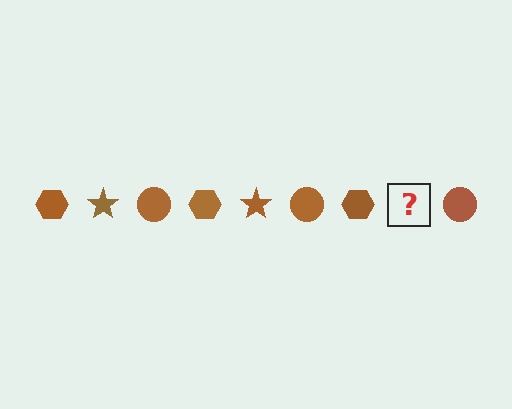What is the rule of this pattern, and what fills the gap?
The rule is that the pattern cycles through hexagon, star, circle shapes in brown. The gap should be filled with a brown star.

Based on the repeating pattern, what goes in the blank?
The blank should be a brown star.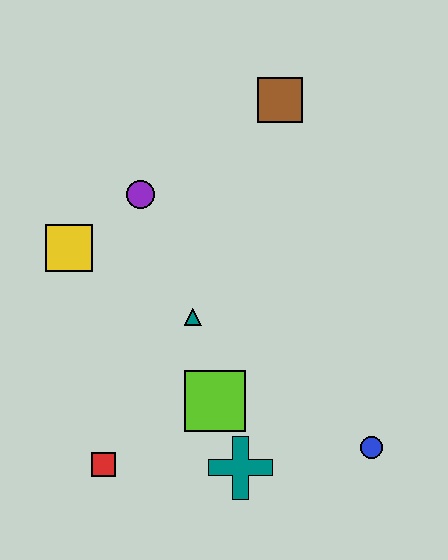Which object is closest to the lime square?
The teal cross is closest to the lime square.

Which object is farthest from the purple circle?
The blue circle is farthest from the purple circle.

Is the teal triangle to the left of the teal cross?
Yes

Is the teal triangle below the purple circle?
Yes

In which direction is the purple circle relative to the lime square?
The purple circle is above the lime square.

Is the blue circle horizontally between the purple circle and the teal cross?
No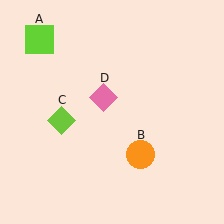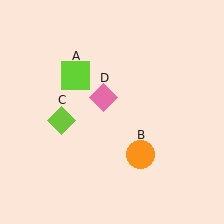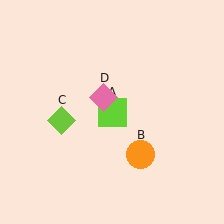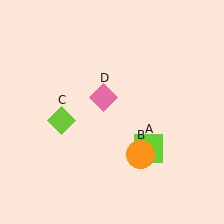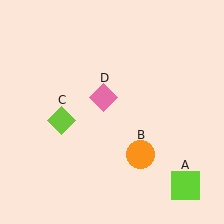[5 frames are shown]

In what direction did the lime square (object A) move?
The lime square (object A) moved down and to the right.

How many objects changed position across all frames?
1 object changed position: lime square (object A).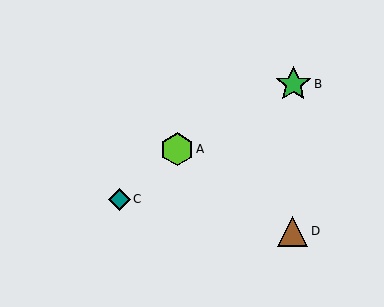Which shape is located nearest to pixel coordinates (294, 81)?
The green star (labeled B) at (293, 84) is nearest to that location.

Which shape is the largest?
The green star (labeled B) is the largest.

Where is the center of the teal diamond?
The center of the teal diamond is at (119, 199).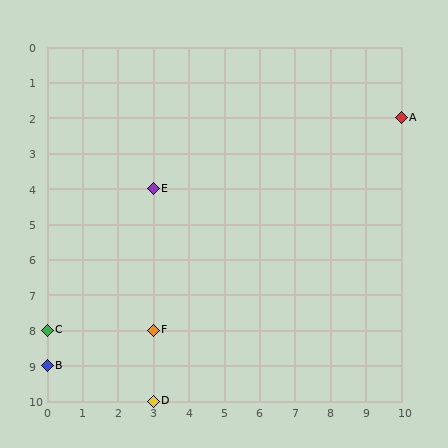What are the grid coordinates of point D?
Point D is at grid coordinates (3, 10).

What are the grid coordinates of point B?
Point B is at grid coordinates (0, 9).